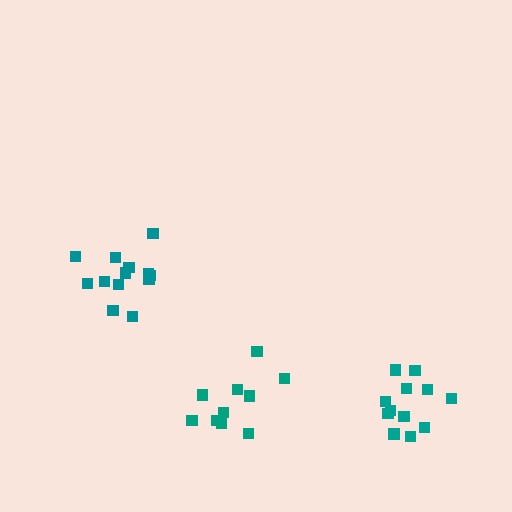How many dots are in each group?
Group 1: 10 dots, Group 2: 13 dots, Group 3: 12 dots (35 total).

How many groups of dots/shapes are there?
There are 3 groups.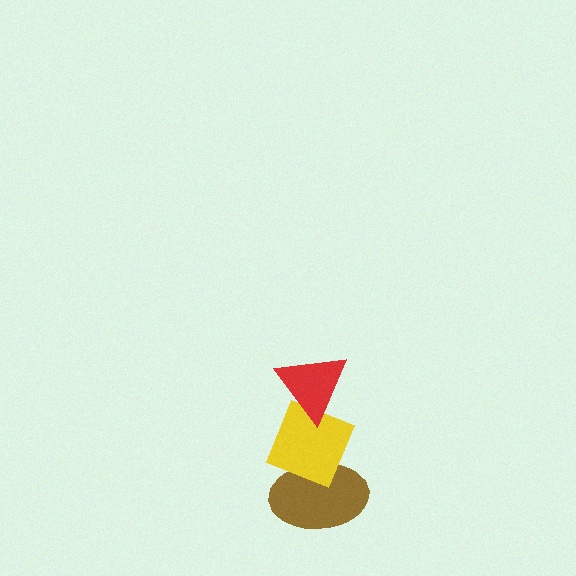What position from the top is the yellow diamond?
The yellow diamond is 2nd from the top.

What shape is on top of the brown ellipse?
The yellow diamond is on top of the brown ellipse.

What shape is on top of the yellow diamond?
The red triangle is on top of the yellow diamond.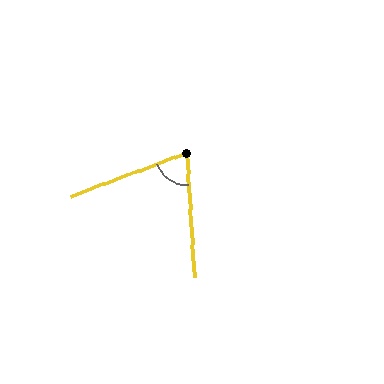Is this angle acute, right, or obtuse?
It is acute.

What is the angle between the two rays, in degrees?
Approximately 73 degrees.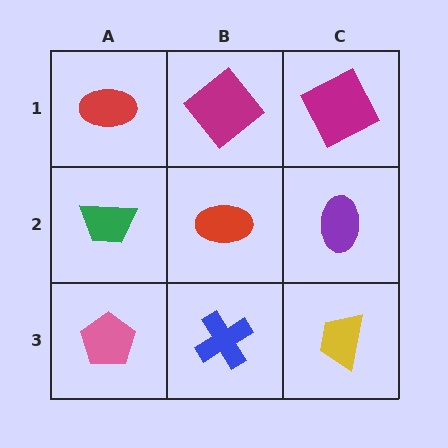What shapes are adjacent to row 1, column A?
A green trapezoid (row 2, column A), a magenta diamond (row 1, column B).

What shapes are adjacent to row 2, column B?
A magenta diamond (row 1, column B), a blue cross (row 3, column B), a green trapezoid (row 2, column A), a purple ellipse (row 2, column C).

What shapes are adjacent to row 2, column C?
A magenta square (row 1, column C), a yellow trapezoid (row 3, column C), a red ellipse (row 2, column B).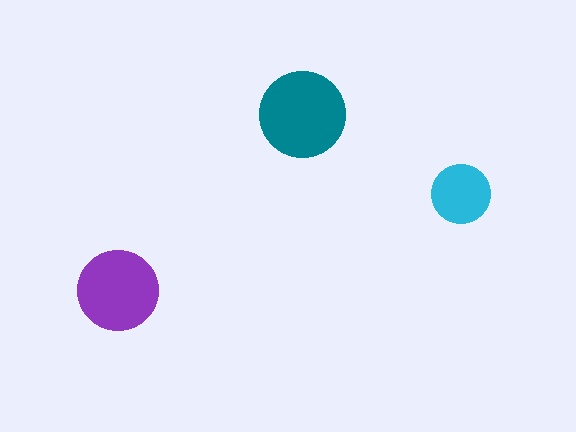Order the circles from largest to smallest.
the teal one, the purple one, the cyan one.